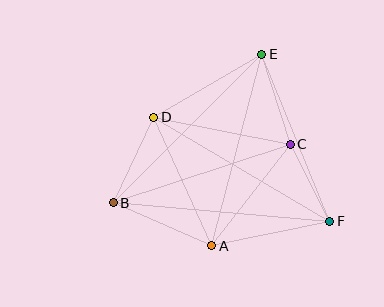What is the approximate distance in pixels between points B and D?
The distance between B and D is approximately 95 pixels.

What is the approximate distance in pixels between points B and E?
The distance between B and E is approximately 210 pixels.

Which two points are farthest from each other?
Points B and F are farthest from each other.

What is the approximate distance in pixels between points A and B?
The distance between A and B is approximately 108 pixels.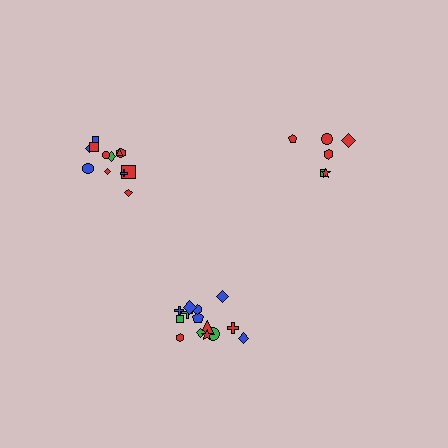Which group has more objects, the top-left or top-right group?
The top-left group.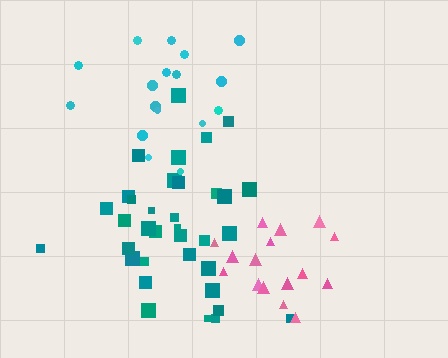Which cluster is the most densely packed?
Pink.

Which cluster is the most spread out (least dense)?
Cyan.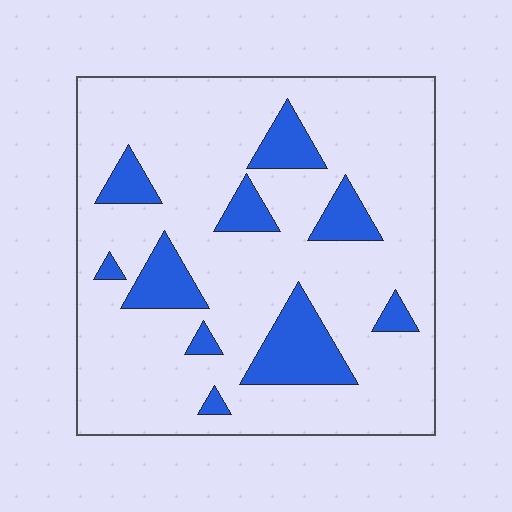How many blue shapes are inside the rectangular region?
10.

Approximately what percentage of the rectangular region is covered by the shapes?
Approximately 15%.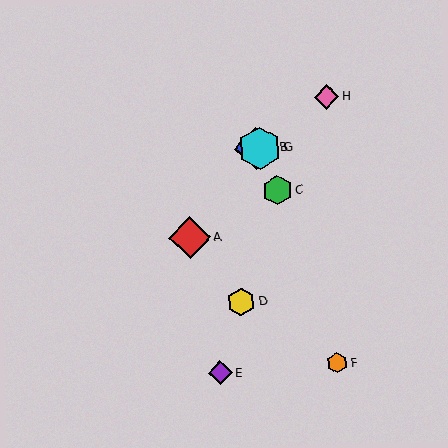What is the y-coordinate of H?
Object H is at y≈97.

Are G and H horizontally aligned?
No, G is at y≈148 and H is at y≈97.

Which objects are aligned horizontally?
Objects B, G are aligned horizontally.